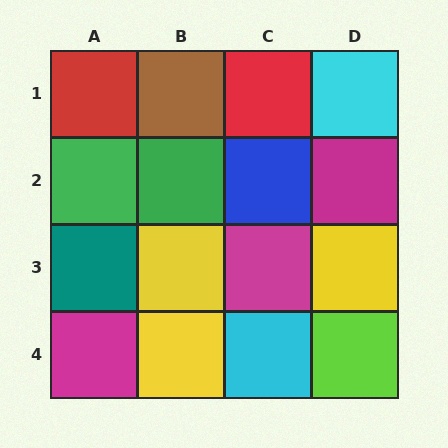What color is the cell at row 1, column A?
Red.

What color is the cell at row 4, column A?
Magenta.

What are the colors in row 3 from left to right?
Teal, yellow, magenta, yellow.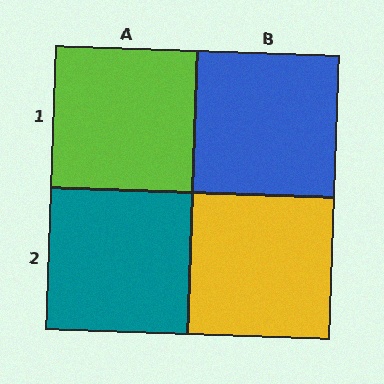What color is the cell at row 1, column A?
Lime.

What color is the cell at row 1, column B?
Blue.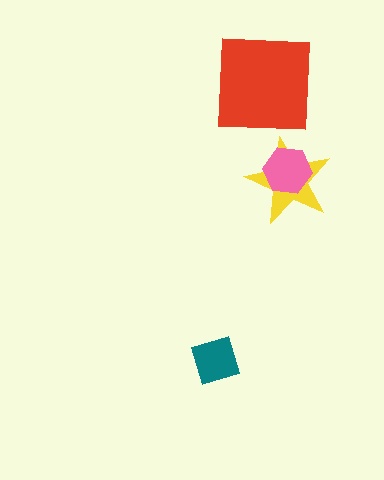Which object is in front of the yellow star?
The pink hexagon is in front of the yellow star.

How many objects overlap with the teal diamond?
0 objects overlap with the teal diamond.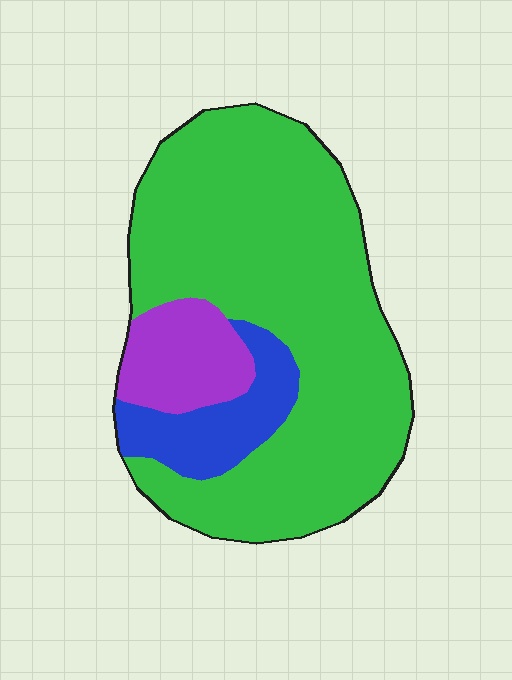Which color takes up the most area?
Green, at roughly 75%.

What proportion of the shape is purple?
Purple takes up less than a quarter of the shape.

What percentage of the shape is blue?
Blue takes up about one eighth (1/8) of the shape.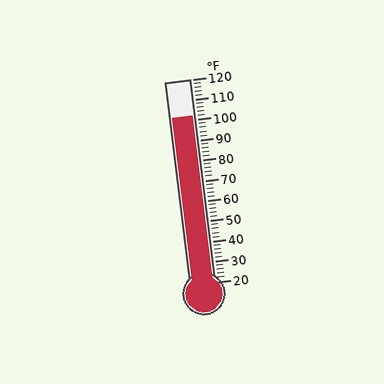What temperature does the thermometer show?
The thermometer shows approximately 102°F.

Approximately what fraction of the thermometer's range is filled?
The thermometer is filled to approximately 80% of its range.